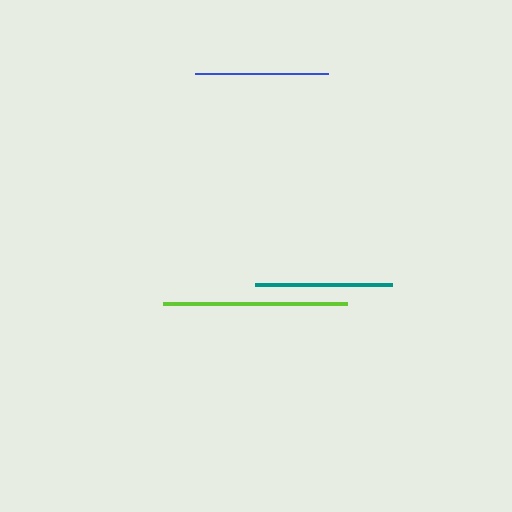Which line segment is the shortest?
The blue line is the shortest at approximately 134 pixels.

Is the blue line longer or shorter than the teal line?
The teal line is longer than the blue line.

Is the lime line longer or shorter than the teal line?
The lime line is longer than the teal line.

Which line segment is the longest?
The lime line is the longest at approximately 185 pixels.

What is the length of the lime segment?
The lime segment is approximately 185 pixels long.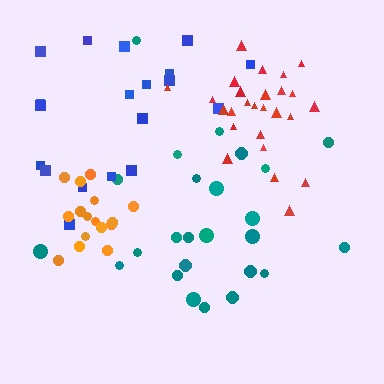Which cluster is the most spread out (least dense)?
Blue.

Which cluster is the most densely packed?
Red.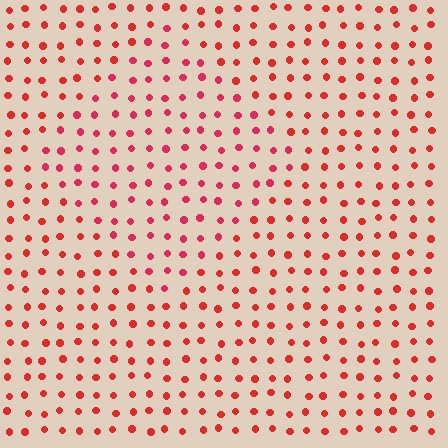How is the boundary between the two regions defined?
The boundary is defined purely by a slight shift in hue (about 18 degrees). Spacing, size, and orientation are identical on both sides.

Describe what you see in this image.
The image is filled with small red elements in a uniform arrangement. A diamond-shaped region is visible where the elements are tinted to a slightly different hue, forming a subtle color boundary.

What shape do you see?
I see a diamond.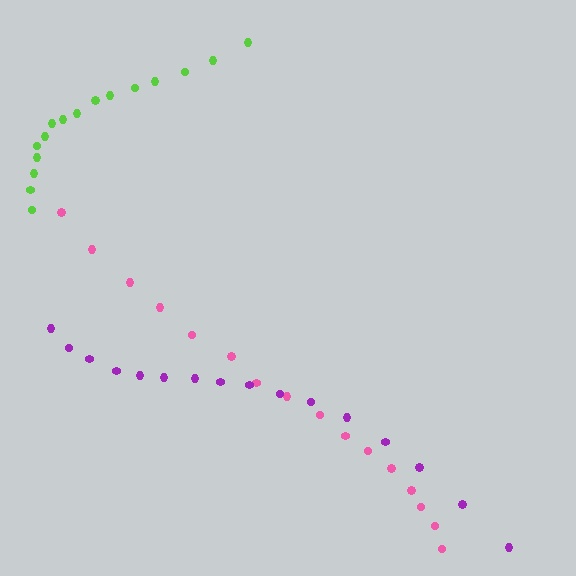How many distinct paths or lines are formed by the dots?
There are 3 distinct paths.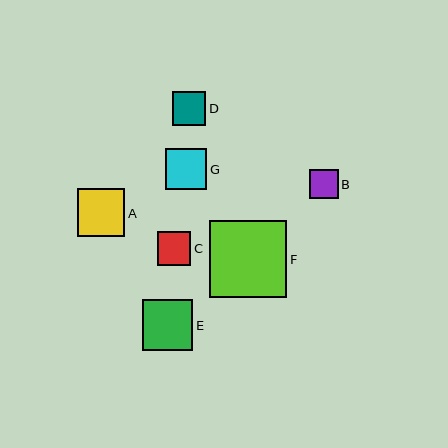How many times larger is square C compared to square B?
Square C is approximately 1.1 times the size of square B.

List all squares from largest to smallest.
From largest to smallest: F, E, A, G, C, D, B.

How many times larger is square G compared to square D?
Square G is approximately 1.2 times the size of square D.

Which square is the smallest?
Square B is the smallest with a size of approximately 29 pixels.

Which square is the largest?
Square F is the largest with a size of approximately 77 pixels.